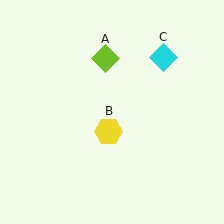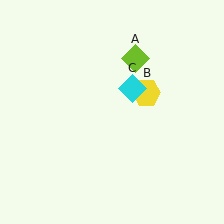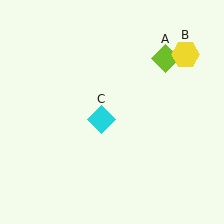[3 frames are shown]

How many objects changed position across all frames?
3 objects changed position: lime diamond (object A), yellow hexagon (object B), cyan diamond (object C).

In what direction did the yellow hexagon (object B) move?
The yellow hexagon (object B) moved up and to the right.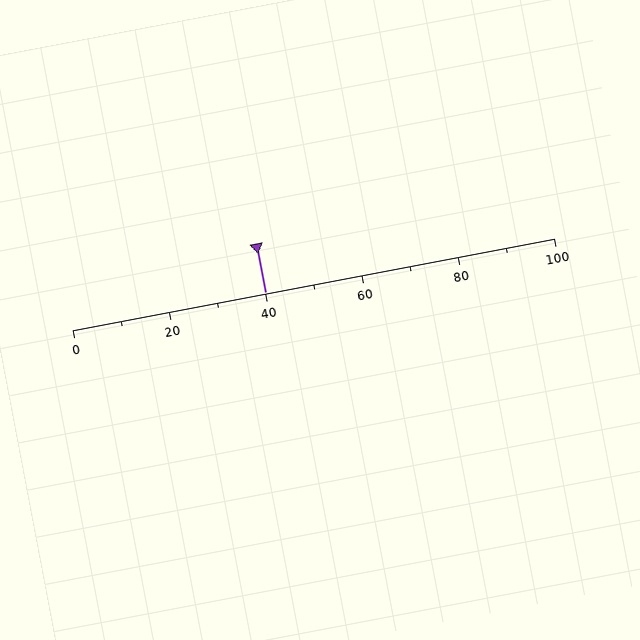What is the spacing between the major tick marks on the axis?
The major ticks are spaced 20 apart.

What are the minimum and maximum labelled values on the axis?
The axis runs from 0 to 100.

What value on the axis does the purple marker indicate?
The marker indicates approximately 40.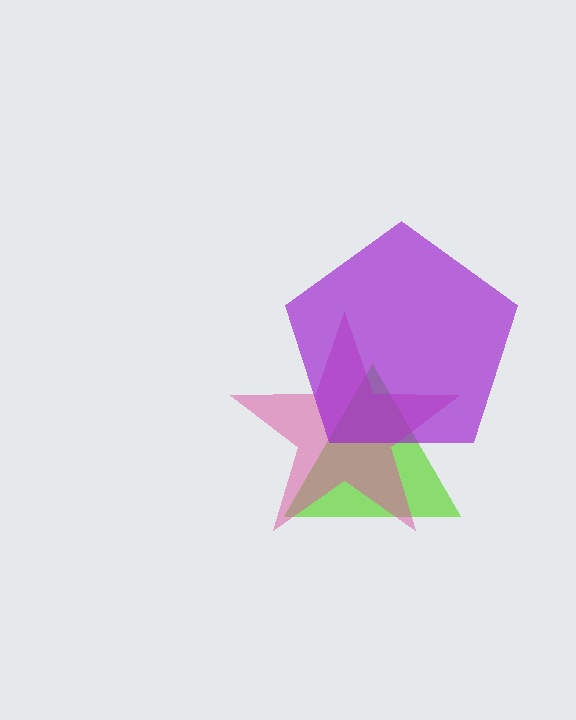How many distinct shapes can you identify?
There are 3 distinct shapes: a lime triangle, a pink star, a purple pentagon.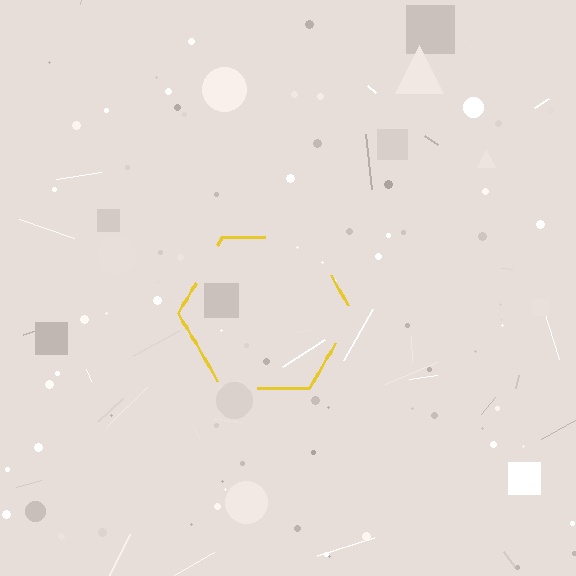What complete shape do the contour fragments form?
The contour fragments form a hexagon.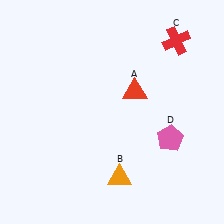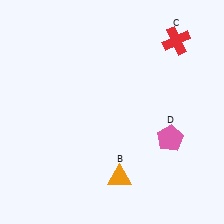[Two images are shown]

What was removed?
The red triangle (A) was removed in Image 2.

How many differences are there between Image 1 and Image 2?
There is 1 difference between the two images.